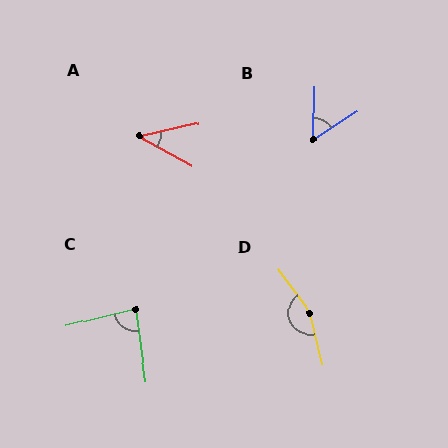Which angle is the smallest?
A, at approximately 42 degrees.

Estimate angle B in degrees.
Approximately 55 degrees.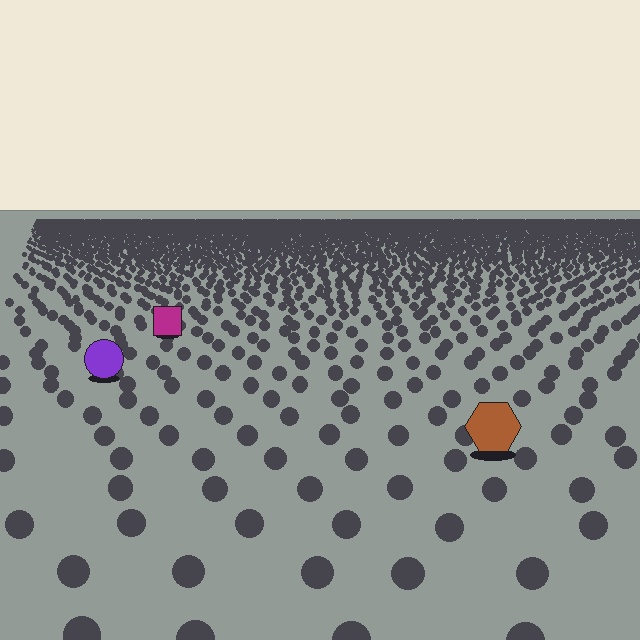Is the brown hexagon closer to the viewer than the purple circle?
Yes. The brown hexagon is closer — you can tell from the texture gradient: the ground texture is coarser near it.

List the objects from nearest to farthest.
From nearest to farthest: the brown hexagon, the purple circle, the magenta square.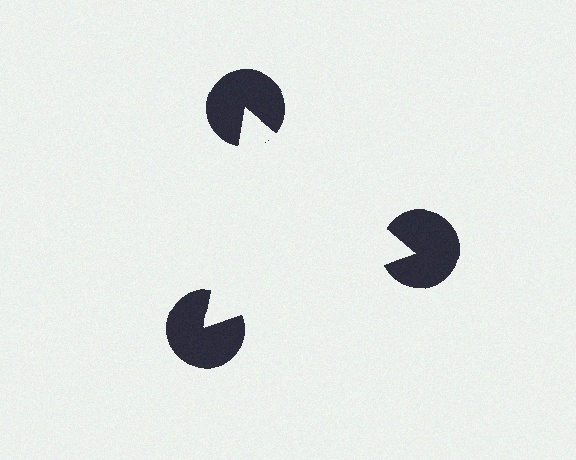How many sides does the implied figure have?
3 sides.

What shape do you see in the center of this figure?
An illusory triangle — its edges are inferred from the aligned wedge cuts in the pac-man discs, not physically drawn.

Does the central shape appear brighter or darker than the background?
It typically appears slightly brighter than the background, even though no actual brightness change is drawn.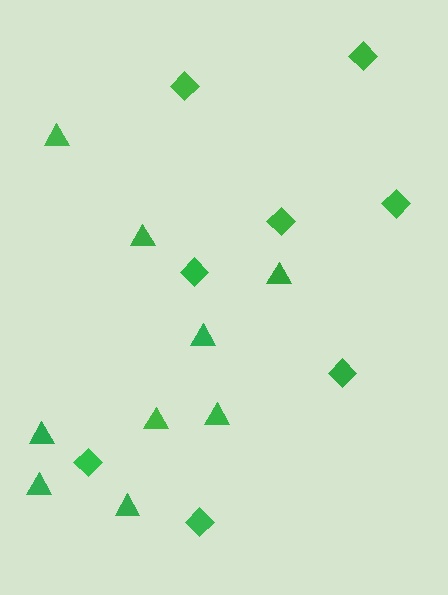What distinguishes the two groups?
There are 2 groups: one group of diamonds (8) and one group of triangles (9).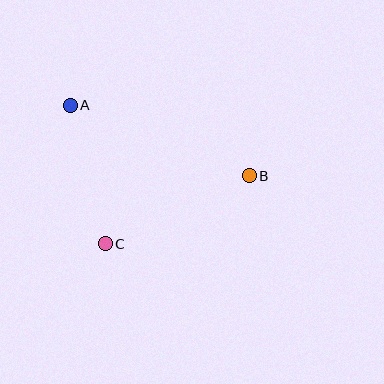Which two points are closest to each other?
Points A and C are closest to each other.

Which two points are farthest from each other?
Points A and B are farthest from each other.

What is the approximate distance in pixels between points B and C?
The distance between B and C is approximately 159 pixels.